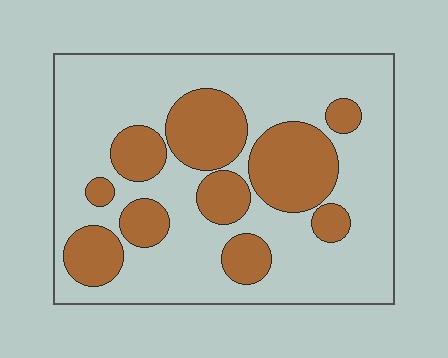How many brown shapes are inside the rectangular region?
10.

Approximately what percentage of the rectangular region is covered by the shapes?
Approximately 30%.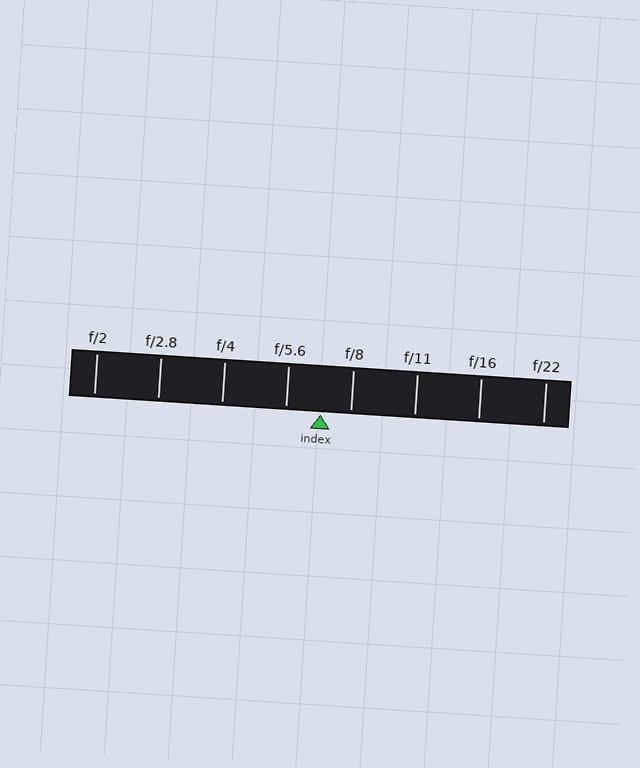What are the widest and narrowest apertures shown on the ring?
The widest aperture shown is f/2 and the narrowest is f/22.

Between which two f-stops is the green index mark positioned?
The index mark is between f/5.6 and f/8.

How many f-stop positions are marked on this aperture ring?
There are 8 f-stop positions marked.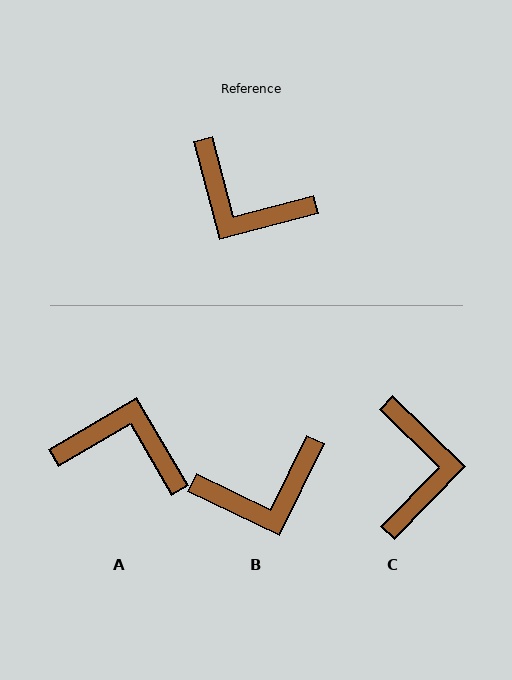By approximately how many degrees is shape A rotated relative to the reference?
Approximately 165 degrees clockwise.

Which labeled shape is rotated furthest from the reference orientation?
A, about 165 degrees away.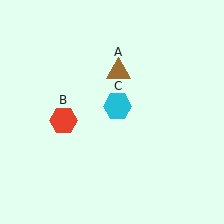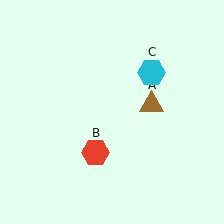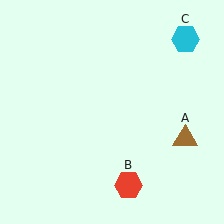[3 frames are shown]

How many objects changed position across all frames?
3 objects changed position: brown triangle (object A), red hexagon (object B), cyan hexagon (object C).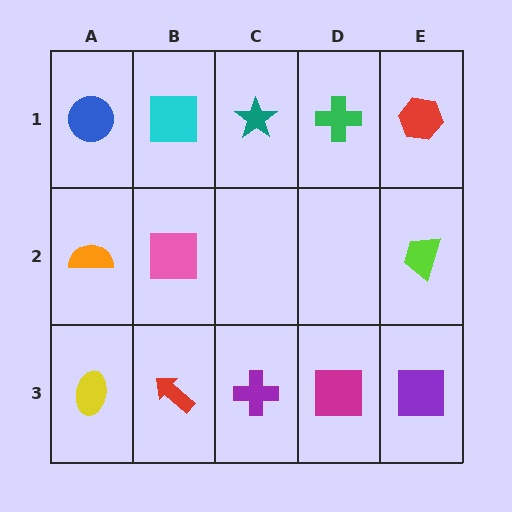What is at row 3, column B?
A red arrow.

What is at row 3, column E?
A purple square.